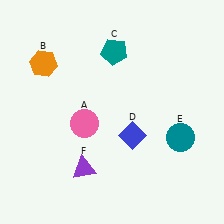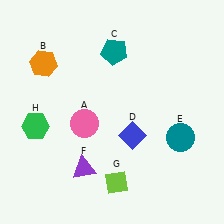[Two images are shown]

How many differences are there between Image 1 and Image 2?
There are 2 differences between the two images.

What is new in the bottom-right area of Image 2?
A lime diamond (G) was added in the bottom-right area of Image 2.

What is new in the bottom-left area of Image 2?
A green hexagon (H) was added in the bottom-left area of Image 2.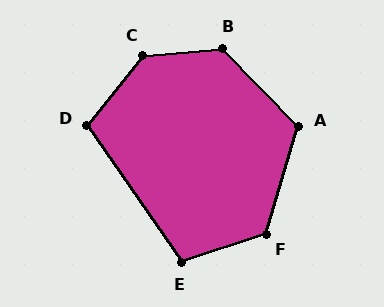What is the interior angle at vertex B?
Approximately 129 degrees (obtuse).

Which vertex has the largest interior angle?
C, at approximately 135 degrees.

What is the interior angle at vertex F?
Approximately 125 degrees (obtuse).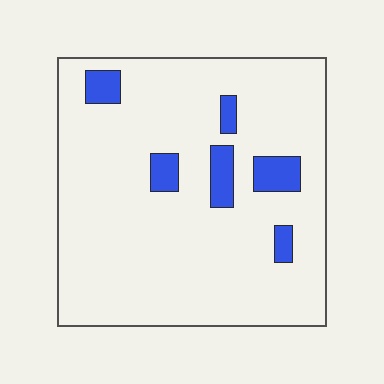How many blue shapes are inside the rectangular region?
6.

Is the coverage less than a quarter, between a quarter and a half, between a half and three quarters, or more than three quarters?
Less than a quarter.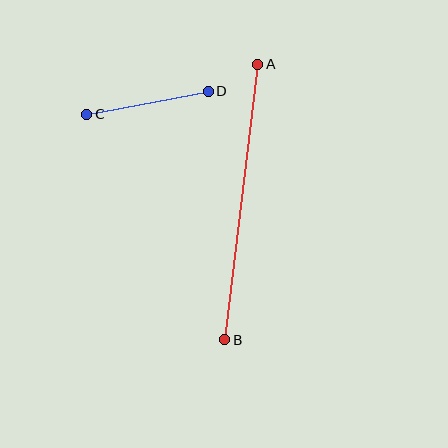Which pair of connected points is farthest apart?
Points A and B are farthest apart.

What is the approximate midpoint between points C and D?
The midpoint is at approximately (148, 103) pixels.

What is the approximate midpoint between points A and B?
The midpoint is at approximately (241, 202) pixels.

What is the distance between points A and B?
The distance is approximately 277 pixels.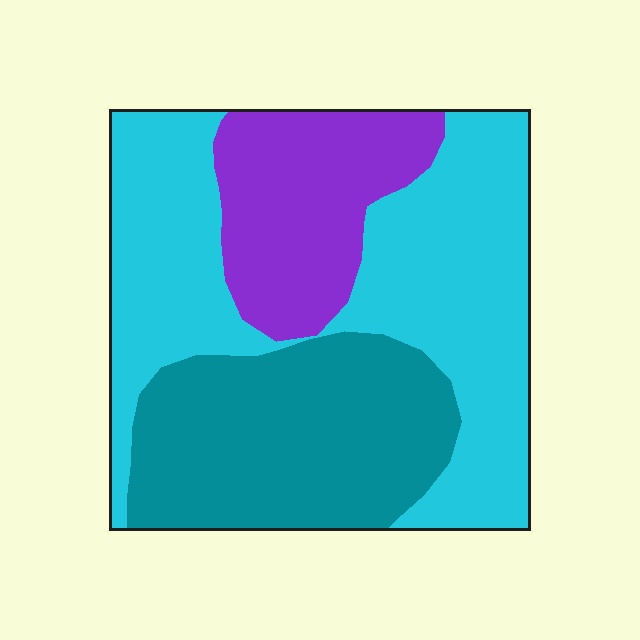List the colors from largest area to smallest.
From largest to smallest: cyan, teal, purple.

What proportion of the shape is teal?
Teal covers around 30% of the shape.